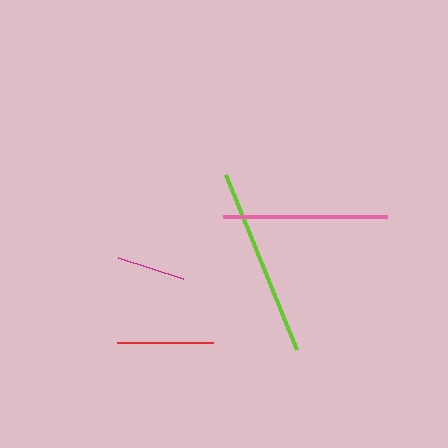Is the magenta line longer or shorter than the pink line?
The pink line is longer than the magenta line.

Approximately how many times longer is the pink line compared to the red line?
The pink line is approximately 1.7 times the length of the red line.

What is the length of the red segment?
The red segment is approximately 96 pixels long.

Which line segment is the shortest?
The magenta line is the shortest at approximately 68 pixels.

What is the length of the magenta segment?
The magenta segment is approximately 68 pixels long.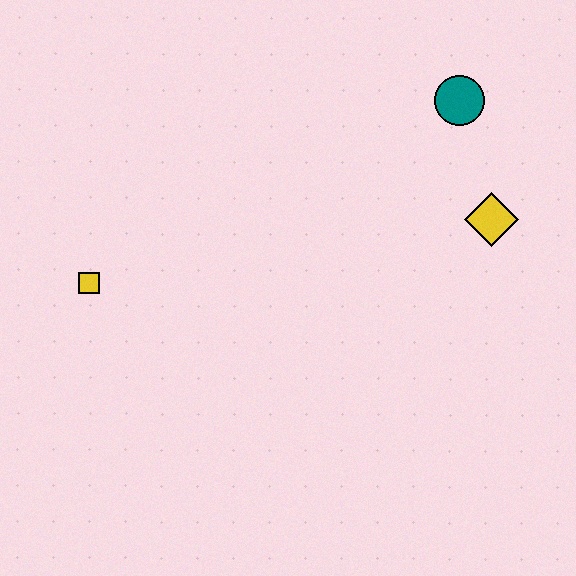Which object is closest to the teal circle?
The yellow diamond is closest to the teal circle.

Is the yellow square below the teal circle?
Yes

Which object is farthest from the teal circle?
The yellow square is farthest from the teal circle.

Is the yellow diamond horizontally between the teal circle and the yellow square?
No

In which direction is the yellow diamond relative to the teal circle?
The yellow diamond is below the teal circle.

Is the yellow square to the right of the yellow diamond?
No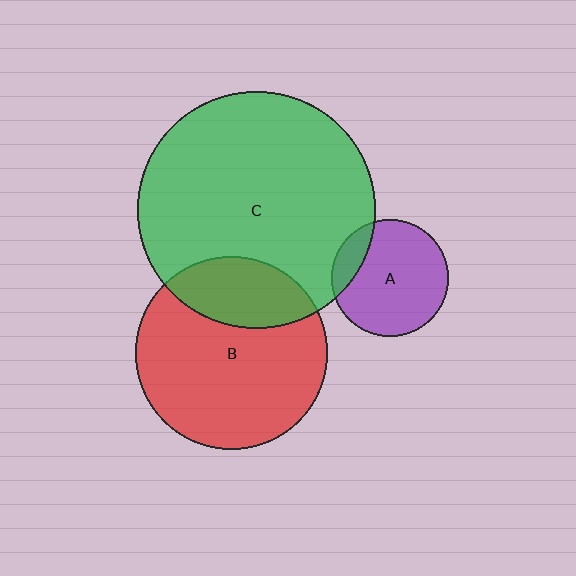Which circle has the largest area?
Circle C (green).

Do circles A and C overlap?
Yes.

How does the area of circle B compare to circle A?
Approximately 2.7 times.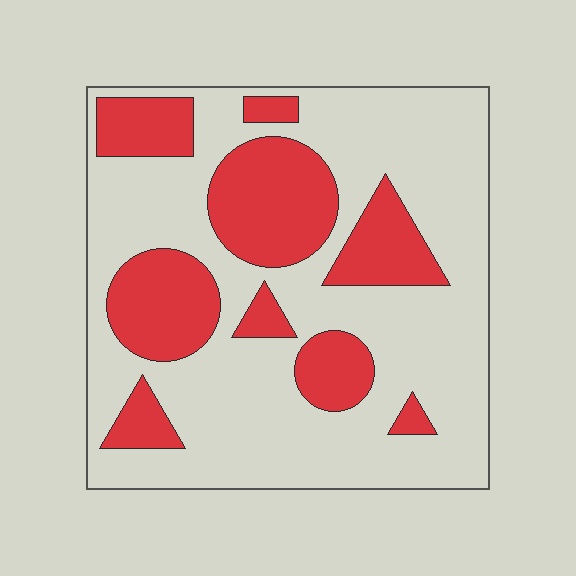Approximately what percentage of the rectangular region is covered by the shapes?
Approximately 30%.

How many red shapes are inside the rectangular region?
9.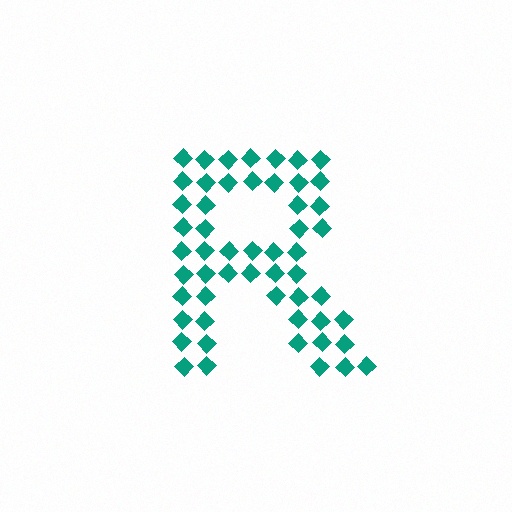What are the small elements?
The small elements are diamonds.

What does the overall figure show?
The overall figure shows the letter R.